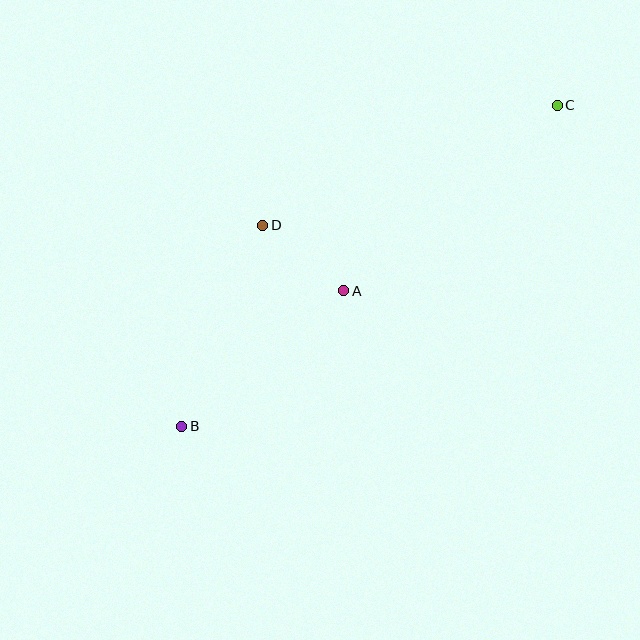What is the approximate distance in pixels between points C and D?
The distance between C and D is approximately 318 pixels.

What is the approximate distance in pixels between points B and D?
The distance between B and D is approximately 217 pixels.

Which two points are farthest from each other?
Points B and C are farthest from each other.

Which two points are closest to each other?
Points A and D are closest to each other.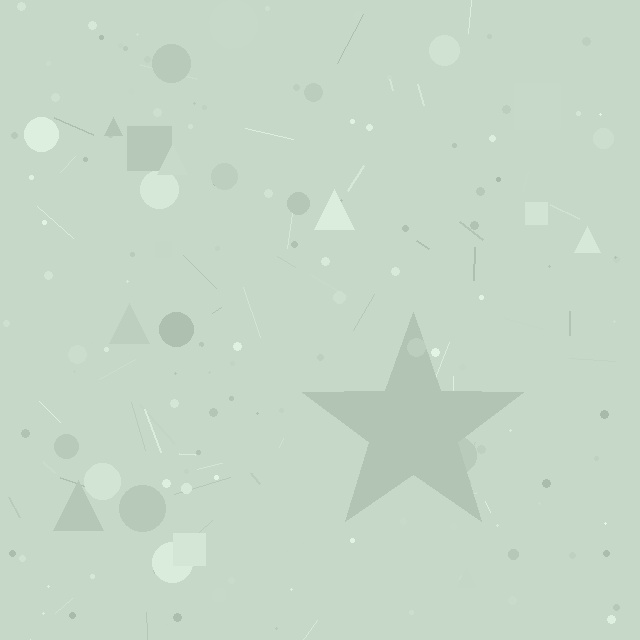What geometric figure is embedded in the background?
A star is embedded in the background.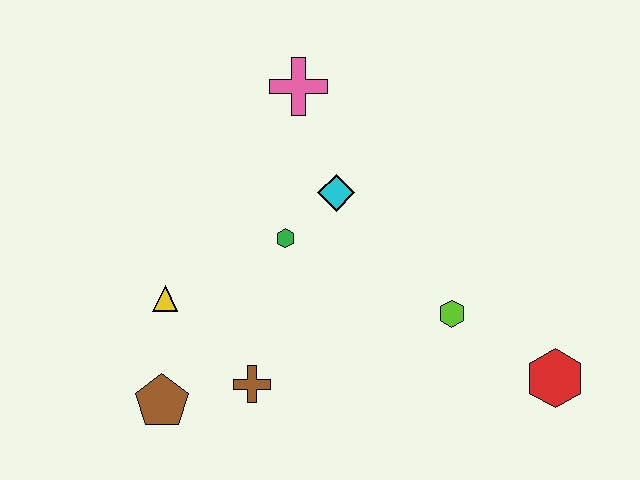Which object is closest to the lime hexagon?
The red hexagon is closest to the lime hexagon.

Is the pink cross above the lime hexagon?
Yes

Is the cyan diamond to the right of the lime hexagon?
No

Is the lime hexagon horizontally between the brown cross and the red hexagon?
Yes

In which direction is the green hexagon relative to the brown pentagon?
The green hexagon is above the brown pentagon.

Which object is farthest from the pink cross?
The red hexagon is farthest from the pink cross.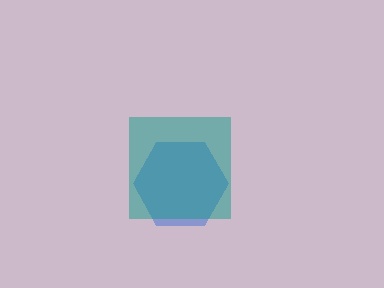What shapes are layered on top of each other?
The layered shapes are: a blue hexagon, a teal square.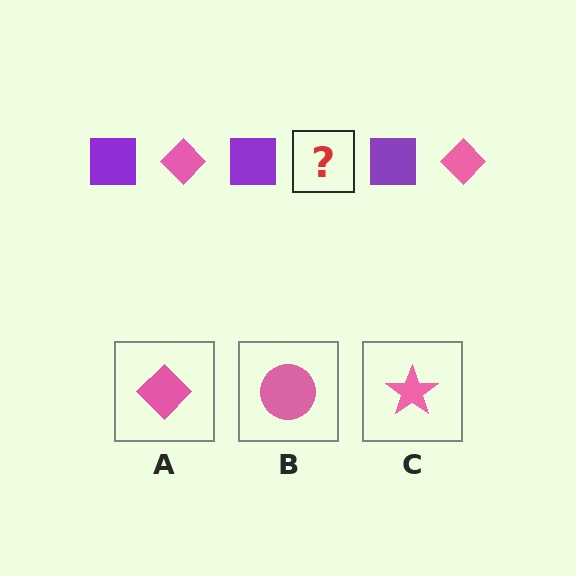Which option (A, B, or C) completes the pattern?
A.